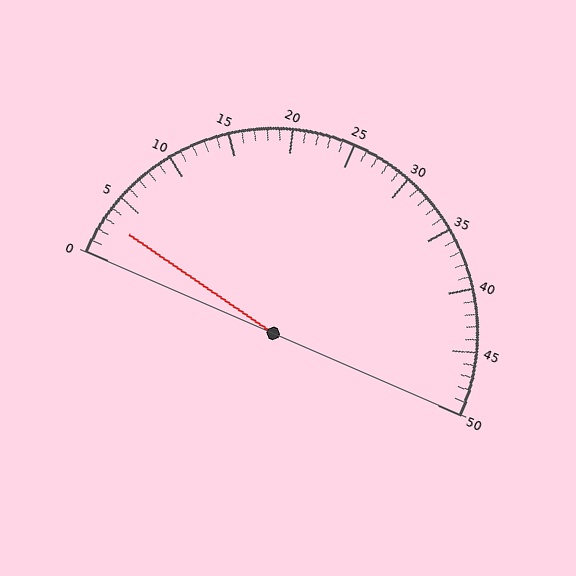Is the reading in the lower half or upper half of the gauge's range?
The reading is in the lower half of the range (0 to 50).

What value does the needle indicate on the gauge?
The needle indicates approximately 3.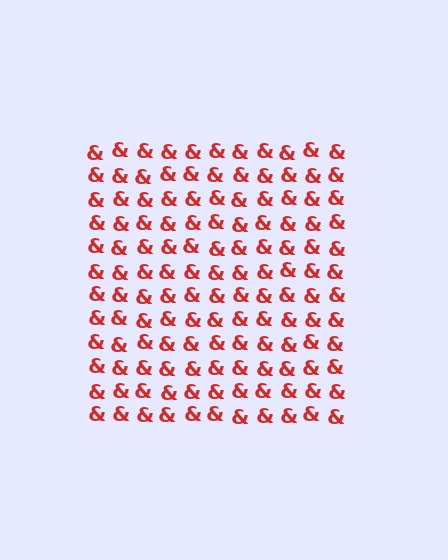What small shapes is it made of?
It is made of small ampersands.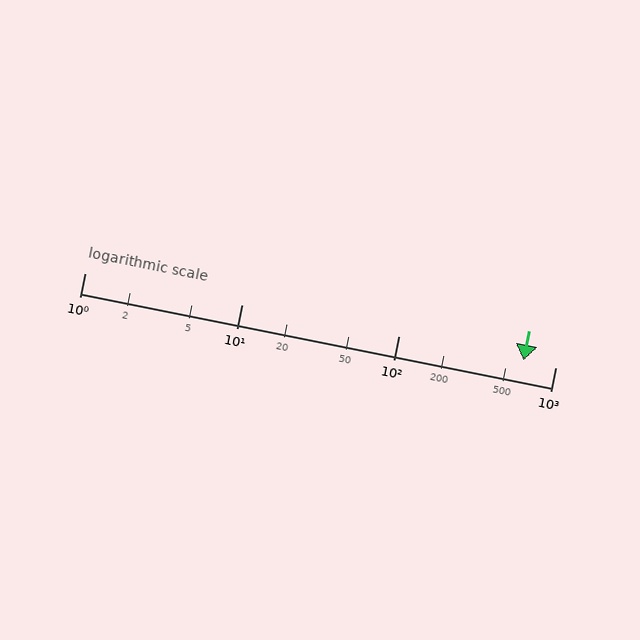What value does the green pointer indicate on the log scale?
The pointer indicates approximately 630.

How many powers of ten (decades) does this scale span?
The scale spans 3 decades, from 1 to 1000.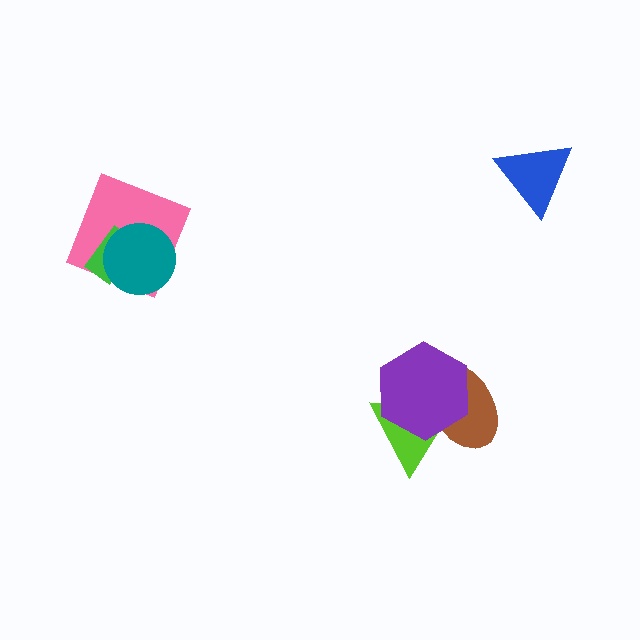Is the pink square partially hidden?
Yes, it is partially covered by another shape.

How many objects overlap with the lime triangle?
2 objects overlap with the lime triangle.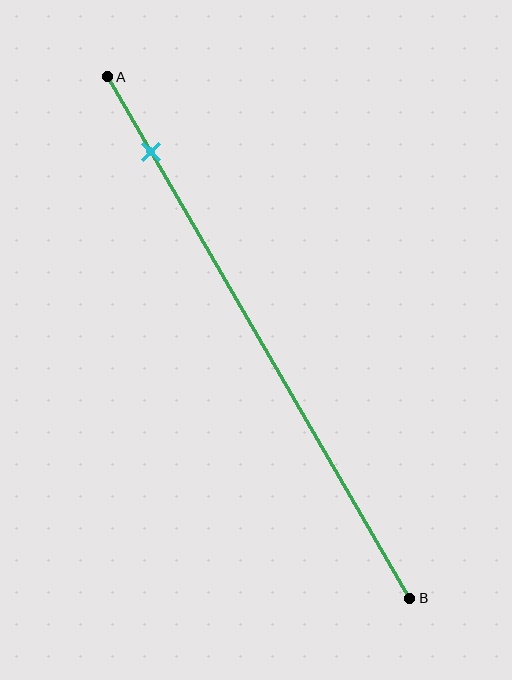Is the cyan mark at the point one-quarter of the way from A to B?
No, the mark is at about 15% from A, not at the 25% one-quarter point.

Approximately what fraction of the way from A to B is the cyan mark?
The cyan mark is approximately 15% of the way from A to B.